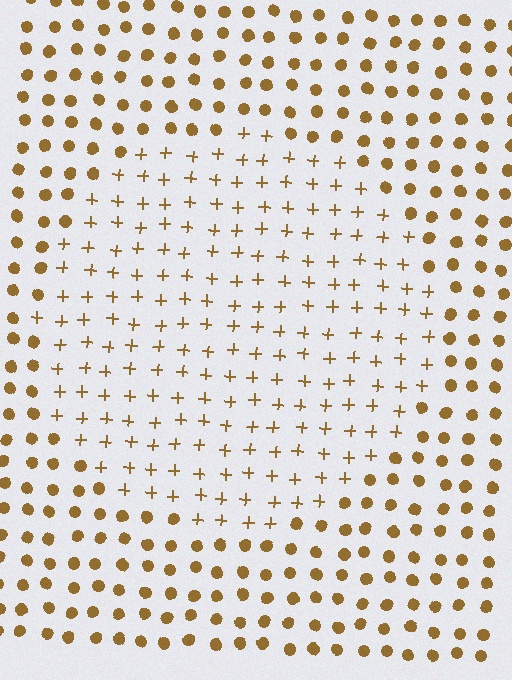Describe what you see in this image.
The image is filled with small brown elements arranged in a uniform grid. A circle-shaped region contains plus signs, while the surrounding area contains circles. The boundary is defined purely by the change in element shape.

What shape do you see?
I see a circle.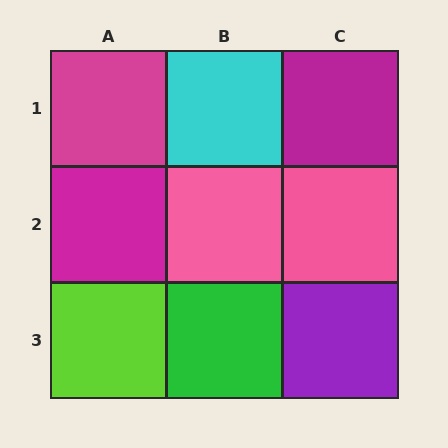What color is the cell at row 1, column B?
Cyan.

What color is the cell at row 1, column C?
Magenta.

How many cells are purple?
1 cell is purple.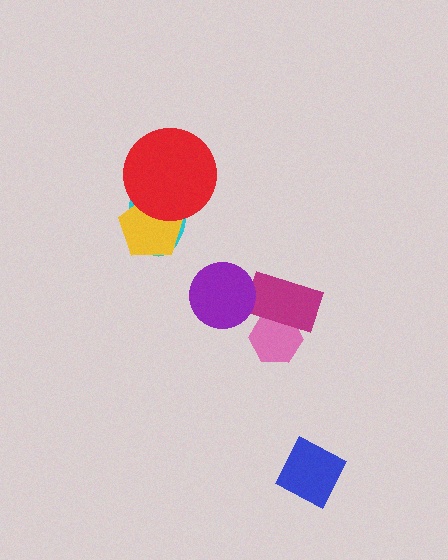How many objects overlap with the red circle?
2 objects overlap with the red circle.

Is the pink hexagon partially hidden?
Yes, it is partially covered by another shape.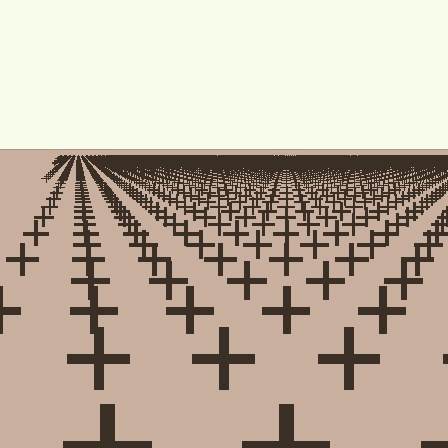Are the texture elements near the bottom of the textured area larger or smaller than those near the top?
Larger. Near the bottom, elements are closer to the viewer and appear at a bigger on-screen size.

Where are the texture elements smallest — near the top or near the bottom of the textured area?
Near the top.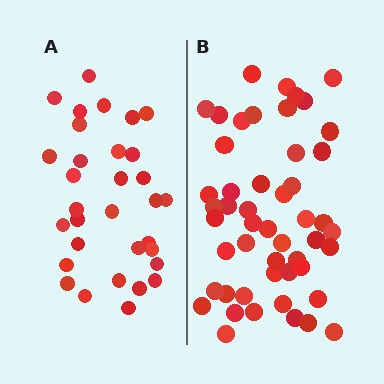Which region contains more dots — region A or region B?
Region B (the right region) has more dots.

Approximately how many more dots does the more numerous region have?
Region B has approximately 20 more dots than region A.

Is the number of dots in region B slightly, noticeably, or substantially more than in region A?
Region B has substantially more. The ratio is roughly 1.6 to 1.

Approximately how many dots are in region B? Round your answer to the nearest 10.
About 50 dots.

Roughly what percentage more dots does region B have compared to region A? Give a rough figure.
About 55% more.